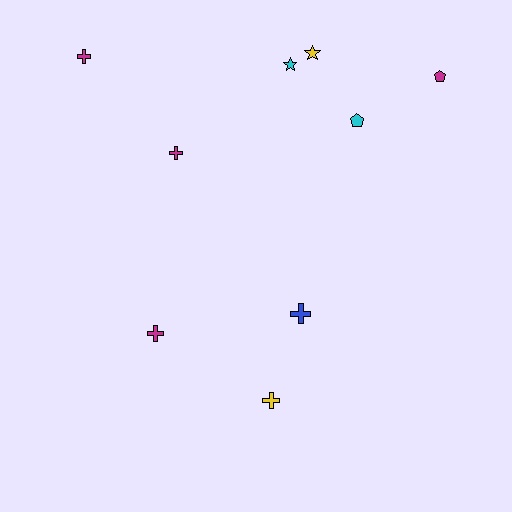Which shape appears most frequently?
Cross, with 5 objects.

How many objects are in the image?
There are 9 objects.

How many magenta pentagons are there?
There is 1 magenta pentagon.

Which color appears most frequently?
Magenta, with 4 objects.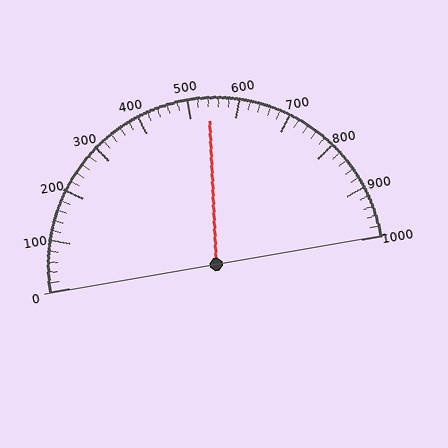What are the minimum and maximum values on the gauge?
The gauge ranges from 0 to 1000.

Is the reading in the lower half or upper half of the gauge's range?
The reading is in the upper half of the range (0 to 1000).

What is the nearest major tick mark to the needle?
The nearest major tick mark is 500.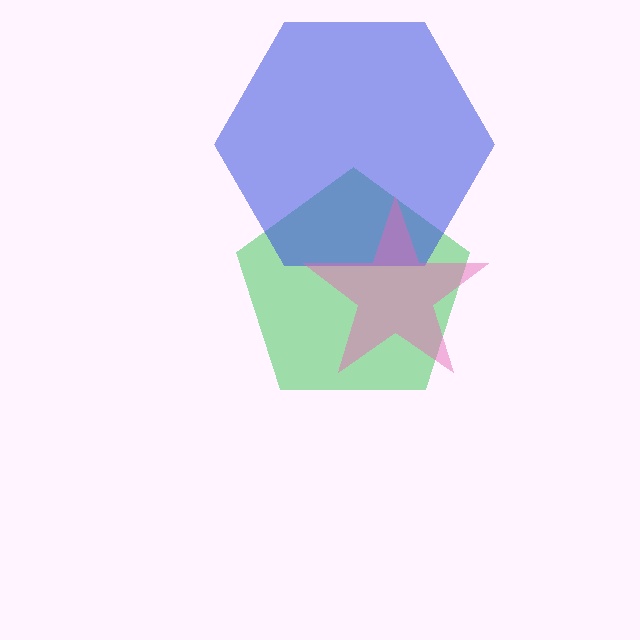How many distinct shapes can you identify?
There are 3 distinct shapes: a green pentagon, a blue hexagon, a pink star.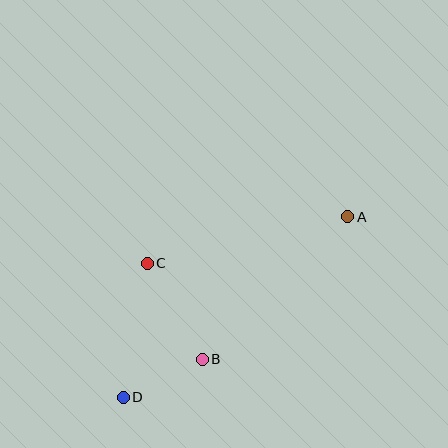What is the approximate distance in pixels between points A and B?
The distance between A and B is approximately 203 pixels.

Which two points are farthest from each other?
Points A and D are farthest from each other.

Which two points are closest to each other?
Points B and D are closest to each other.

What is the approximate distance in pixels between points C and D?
The distance between C and D is approximately 136 pixels.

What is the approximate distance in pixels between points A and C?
The distance between A and C is approximately 206 pixels.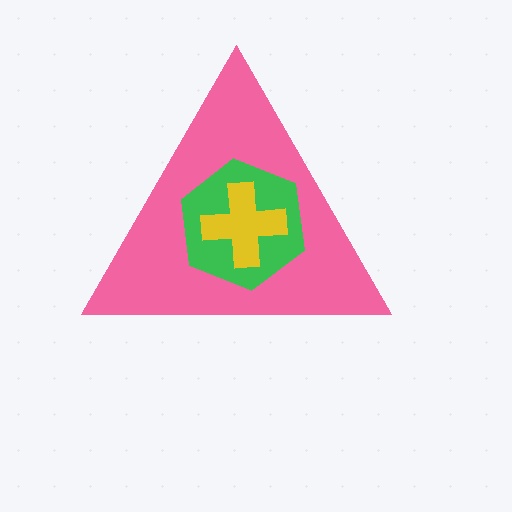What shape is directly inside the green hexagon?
The yellow cross.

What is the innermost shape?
The yellow cross.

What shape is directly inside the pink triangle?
The green hexagon.